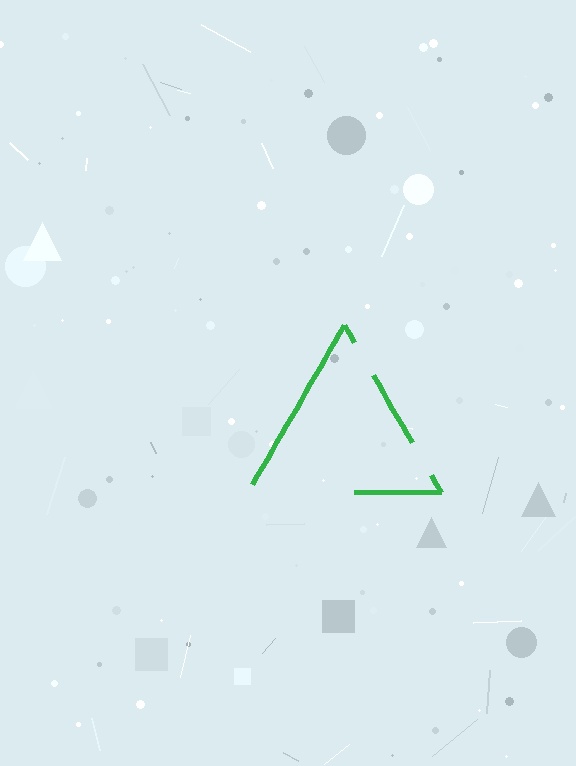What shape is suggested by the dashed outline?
The dashed outline suggests a triangle.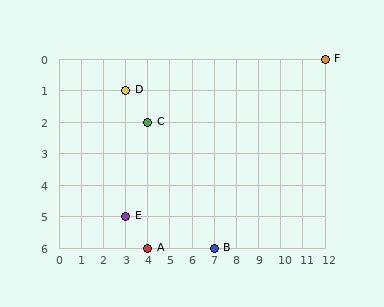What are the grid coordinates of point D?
Point D is at grid coordinates (3, 1).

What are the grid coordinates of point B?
Point B is at grid coordinates (7, 6).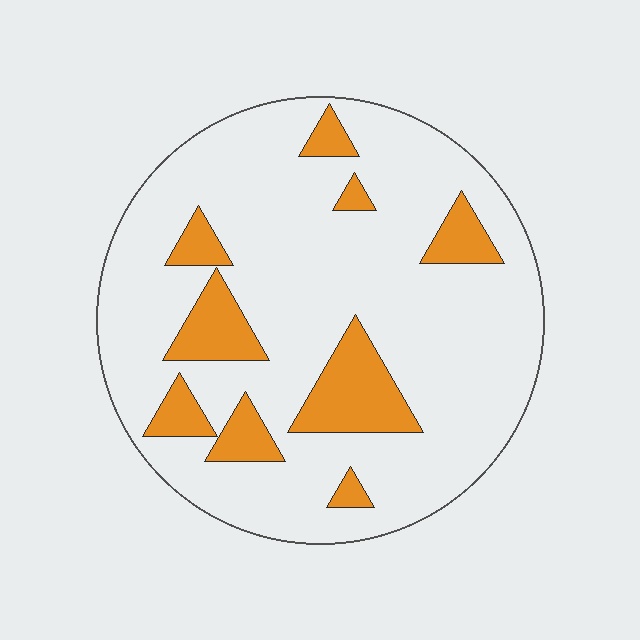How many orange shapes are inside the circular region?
9.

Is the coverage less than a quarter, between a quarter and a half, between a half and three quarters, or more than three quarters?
Less than a quarter.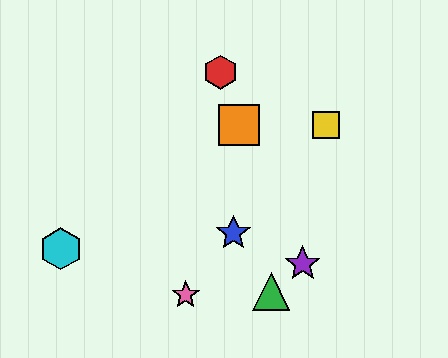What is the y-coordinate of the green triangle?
The green triangle is at y≈292.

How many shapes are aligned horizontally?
2 shapes (the yellow square, the orange square) are aligned horizontally.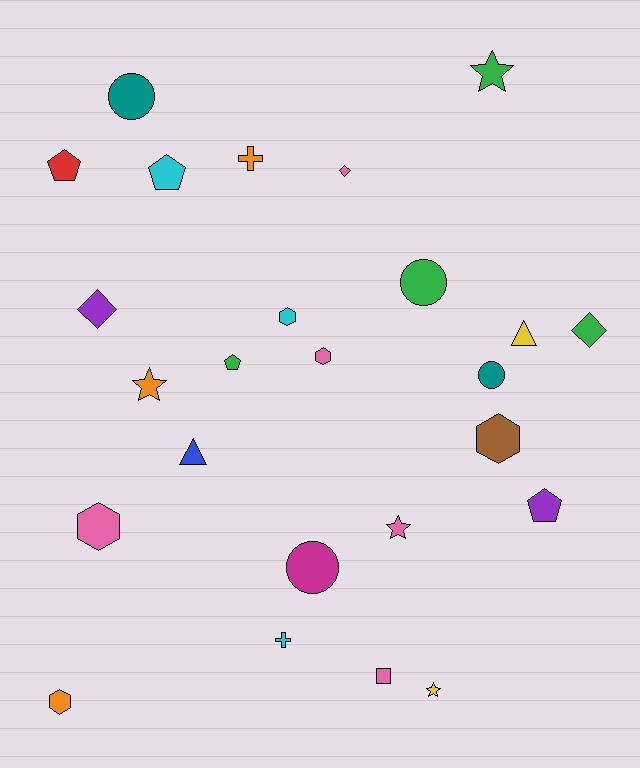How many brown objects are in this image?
There is 1 brown object.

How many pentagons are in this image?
There are 4 pentagons.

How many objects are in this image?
There are 25 objects.